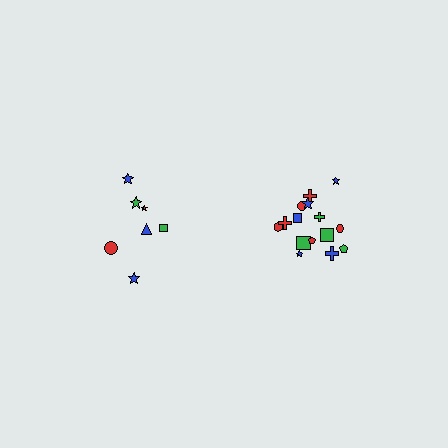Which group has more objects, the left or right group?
The right group.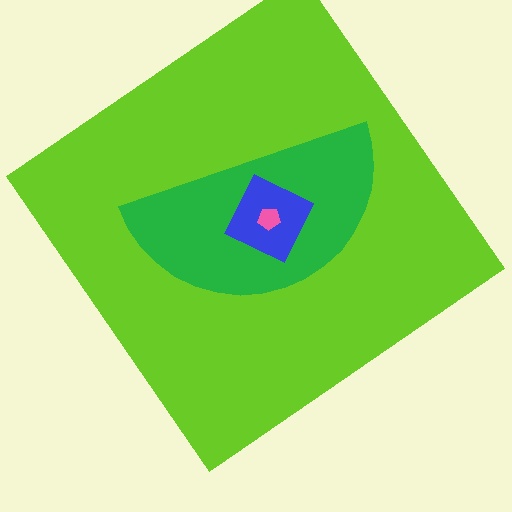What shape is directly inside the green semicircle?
The blue diamond.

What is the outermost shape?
The lime diamond.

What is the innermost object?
The pink pentagon.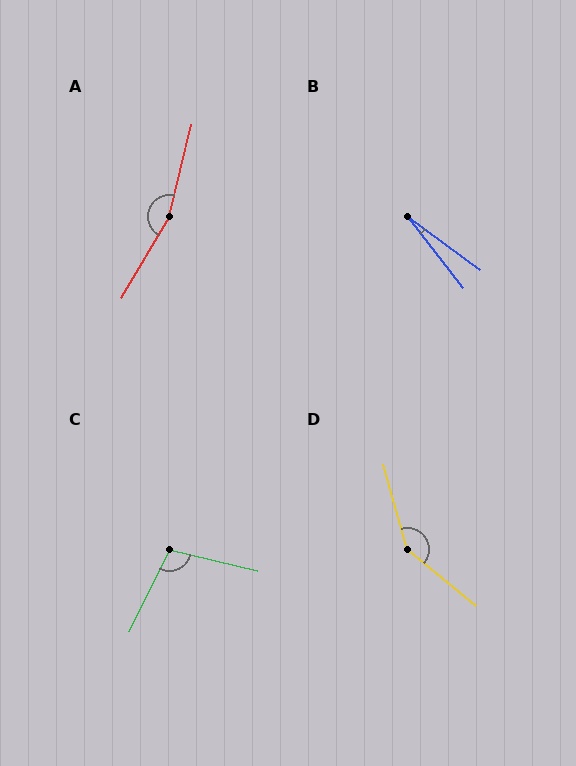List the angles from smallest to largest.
B (16°), C (103°), D (145°), A (164°).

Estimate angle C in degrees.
Approximately 103 degrees.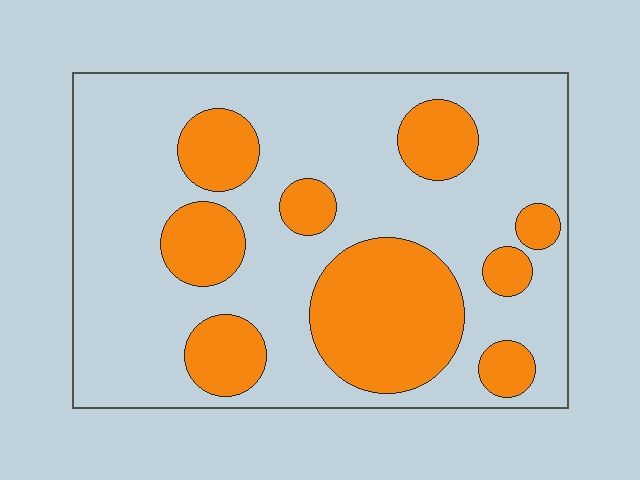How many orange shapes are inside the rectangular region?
9.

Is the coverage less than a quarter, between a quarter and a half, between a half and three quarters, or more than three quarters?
Between a quarter and a half.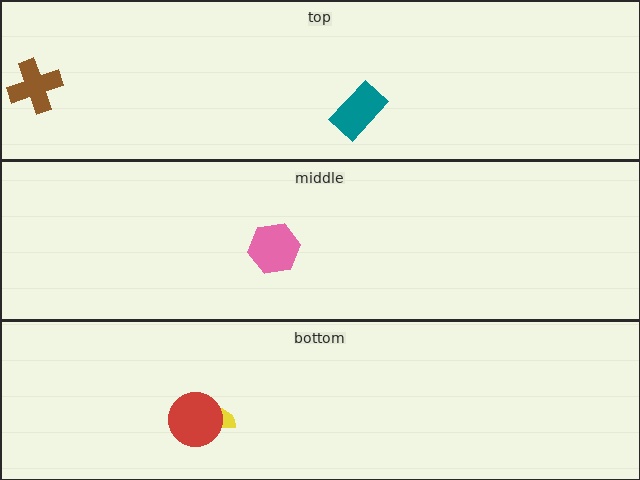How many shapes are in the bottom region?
2.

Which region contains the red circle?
The bottom region.